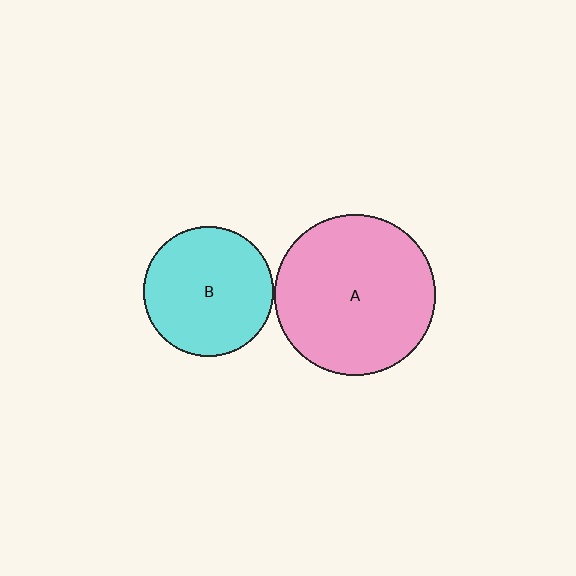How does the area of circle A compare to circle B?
Approximately 1.5 times.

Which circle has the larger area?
Circle A (pink).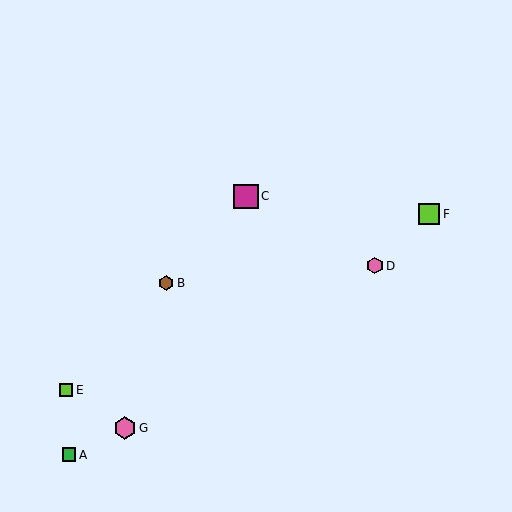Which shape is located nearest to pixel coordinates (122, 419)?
The pink hexagon (labeled G) at (125, 428) is nearest to that location.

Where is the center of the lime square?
The center of the lime square is at (66, 390).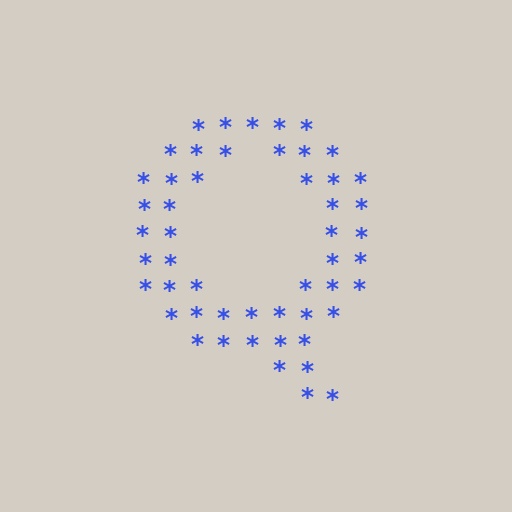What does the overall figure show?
The overall figure shows the letter Q.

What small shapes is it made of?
It is made of small asterisks.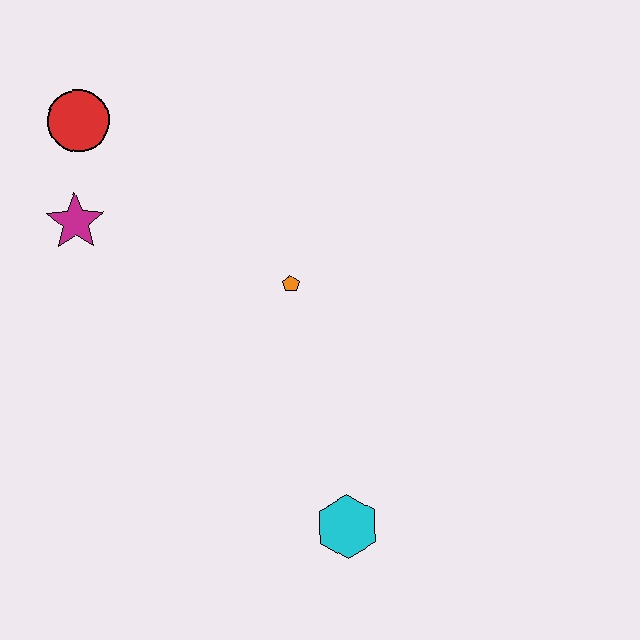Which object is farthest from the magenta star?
The cyan hexagon is farthest from the magenta star.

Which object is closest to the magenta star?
The red circle is closest to the magenta star.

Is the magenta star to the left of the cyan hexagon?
Yes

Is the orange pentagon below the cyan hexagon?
No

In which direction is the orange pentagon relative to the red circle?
The orange pentagon is to the right of the red circle.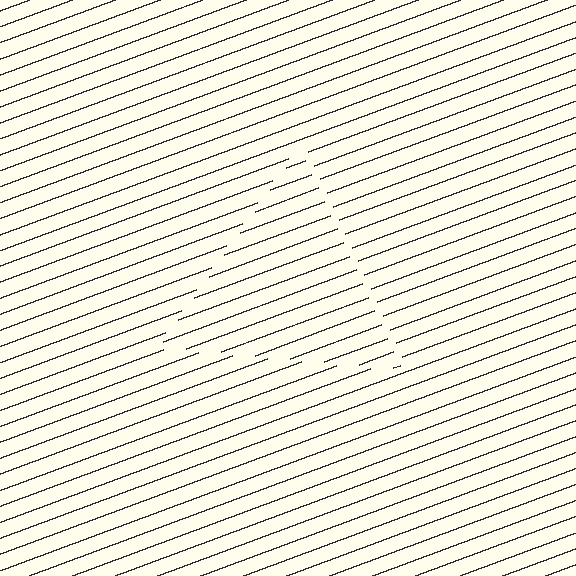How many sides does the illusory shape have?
3 sides — the line-ends trace a triangle.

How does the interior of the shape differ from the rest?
The interior of the shape contains the same grating, shifted by half a period — the contour is defined by the phase discontinuity where line-ends from the inner and outer gratings abut.